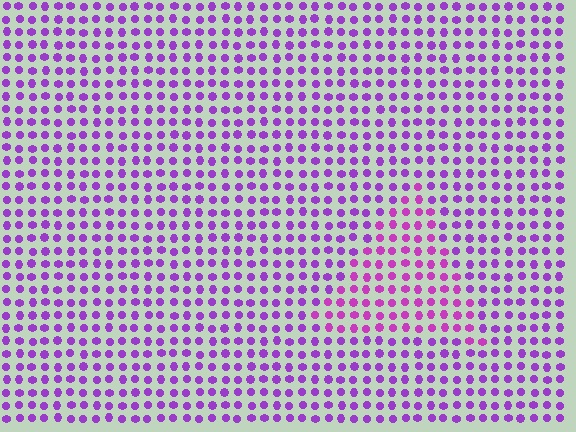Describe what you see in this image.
The image is filled with small purple elements in a uniform arrangement. A triangle-shaped region is visible where the elements are tinted to a slightly different hue, forming a subtle color boundary.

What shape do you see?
I see a triangle.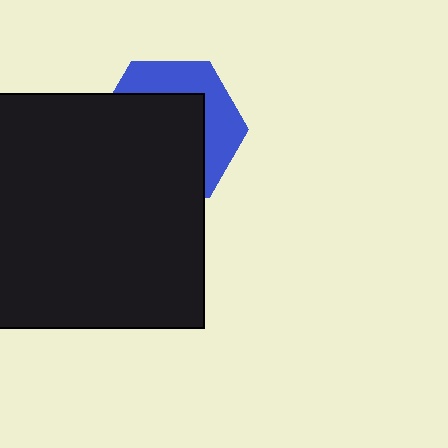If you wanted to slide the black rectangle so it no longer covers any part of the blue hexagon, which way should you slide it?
Slide it toward the lower-left — that is the most direct way to separate the two shapes.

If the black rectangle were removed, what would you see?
You would see the complete blue hexagon.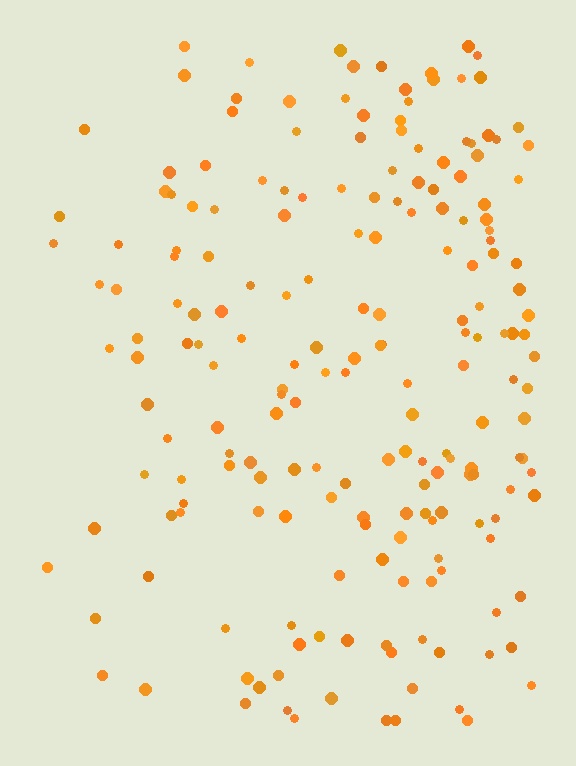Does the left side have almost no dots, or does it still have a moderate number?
Still a moderate number, just noticeably fewer than the right.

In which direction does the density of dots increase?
From left to right, with the right side densest.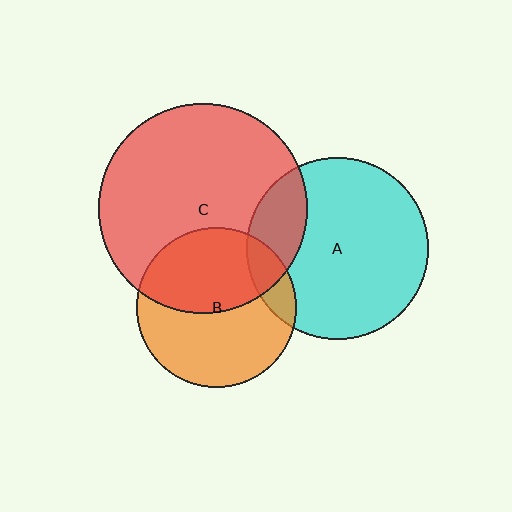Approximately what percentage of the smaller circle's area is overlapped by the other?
Approximately 20%.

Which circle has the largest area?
Circle C (red).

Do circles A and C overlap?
Yes.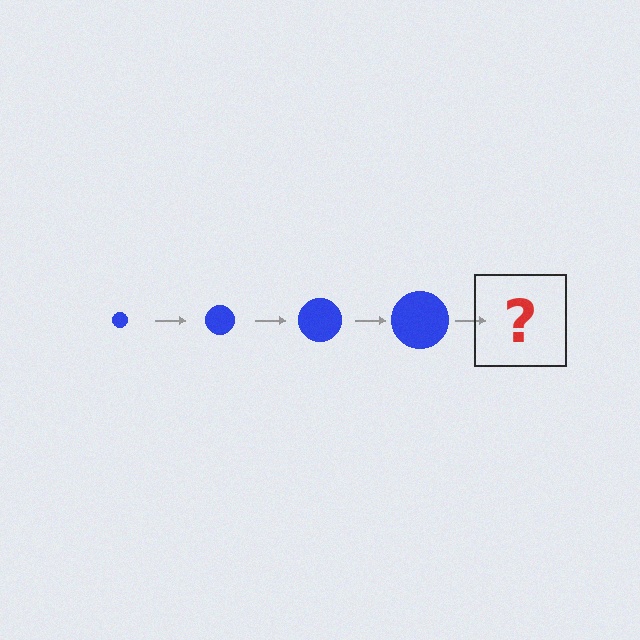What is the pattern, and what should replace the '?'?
The pattern is that the circle gets progressively larger each step. The '?' should be a blue circle, larger than the previous one.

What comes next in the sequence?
The next element should be a blue circle, larger than the previous one.